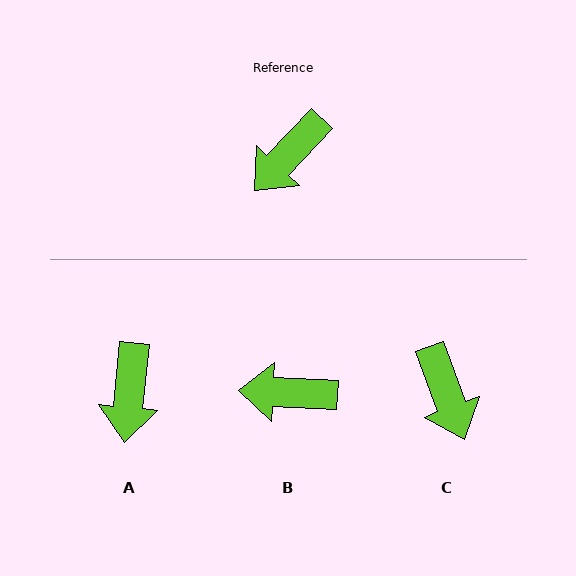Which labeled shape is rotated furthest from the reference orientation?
C, about 64 degrees away.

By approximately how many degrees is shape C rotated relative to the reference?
Approximately 64 degrees counter-clockwise.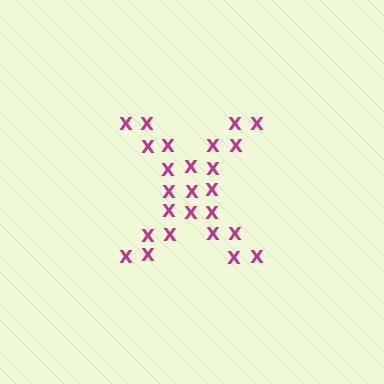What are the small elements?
The small elements are letter X's.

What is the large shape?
The large shape is the letter X.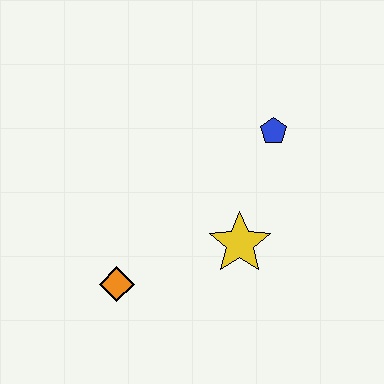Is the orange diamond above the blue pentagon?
No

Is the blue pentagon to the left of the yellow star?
No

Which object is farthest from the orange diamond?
The blue pentagon is farthest from the orange diamond.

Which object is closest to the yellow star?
The blue pentagon is closest to the yellow star.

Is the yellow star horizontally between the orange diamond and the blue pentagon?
Yes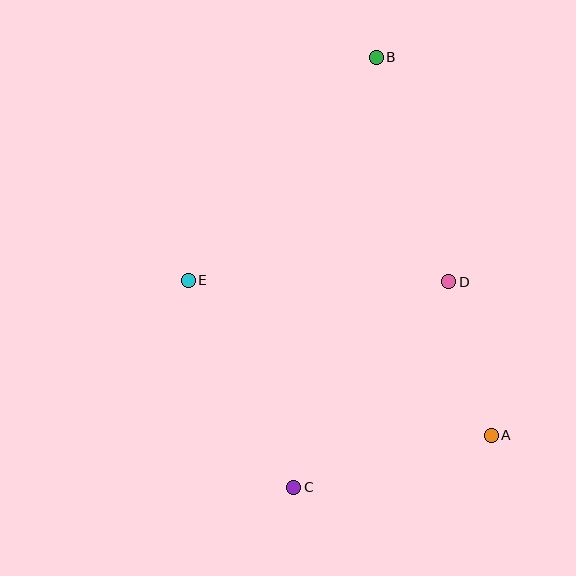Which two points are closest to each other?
Points A and D are closest to each other.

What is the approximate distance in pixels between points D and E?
The distance between D and E is approximately 261 pixels.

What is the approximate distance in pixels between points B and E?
The distance between B and E is approximately 292 pixels.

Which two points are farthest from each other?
Points B and C are farthest from each other.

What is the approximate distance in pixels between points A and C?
The distance between A and C is approximately 204 pixels.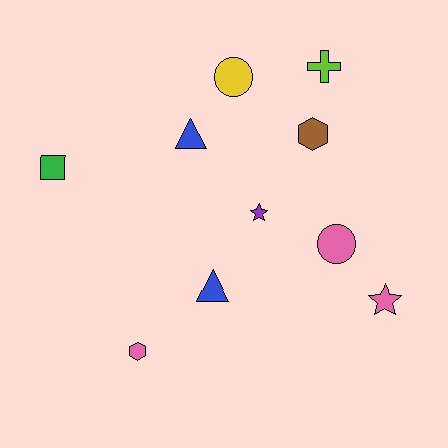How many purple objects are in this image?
There is 1 purple object.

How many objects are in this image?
There are 10 objects.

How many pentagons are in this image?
There are no pentagons.